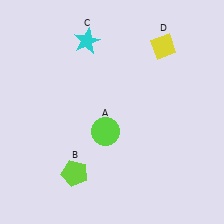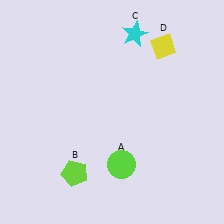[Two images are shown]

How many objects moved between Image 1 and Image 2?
2 objects moved between the two images.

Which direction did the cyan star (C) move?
The cyan star (C) moved right.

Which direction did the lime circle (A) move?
The lime circle (A) moved down.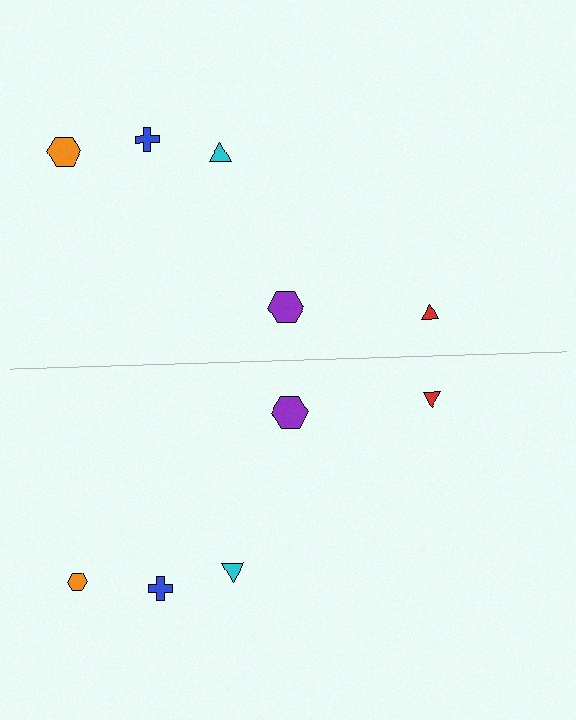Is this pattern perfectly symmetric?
No, the pattern is not perfectly symmetric. The orange hexagon on the bottom side has a different size than its mirror counterpart.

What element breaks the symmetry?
The orange hexagon on the bottom side has a different size than its mirror counterpart.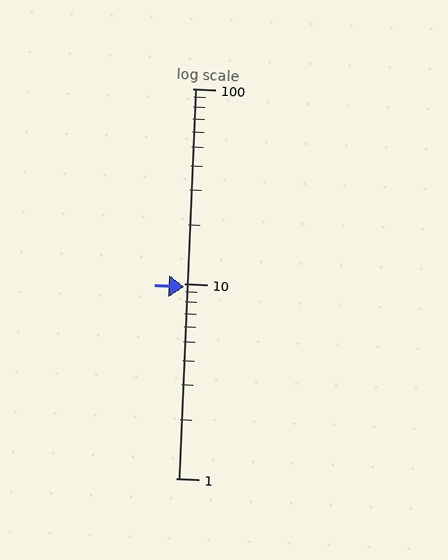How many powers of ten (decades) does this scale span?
The scale spans 2 decades, from 1 to 100.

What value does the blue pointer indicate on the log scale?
The pointer indicates approximately 9.6.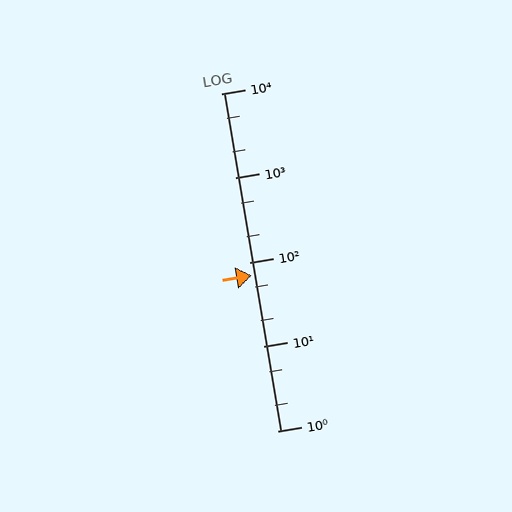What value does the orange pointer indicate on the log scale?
The pointer indicates approximately 69.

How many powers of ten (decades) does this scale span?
The scale spans 4 decades, from 1 to 10000.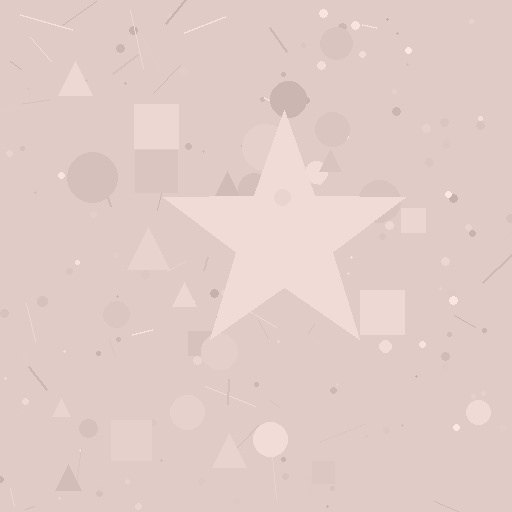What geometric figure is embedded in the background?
A star is embedded in the background.